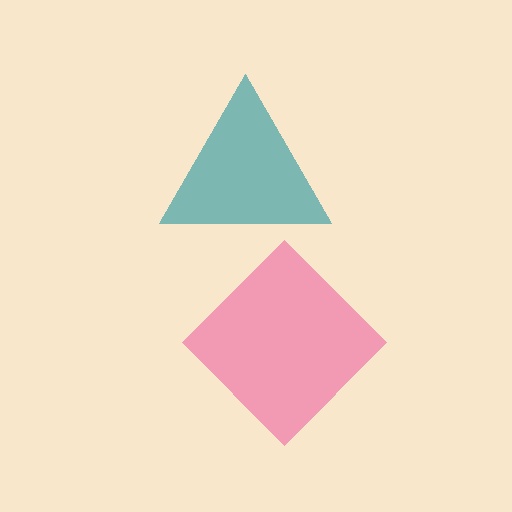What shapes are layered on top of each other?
The layered shapes are: a teal triangle, a pink diamond.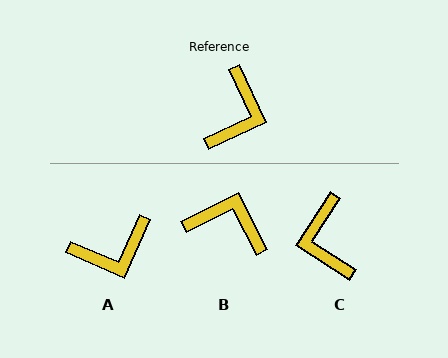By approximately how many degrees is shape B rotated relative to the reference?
Approximately 92 degrees counter-clockwise.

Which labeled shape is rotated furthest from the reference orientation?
C, about 147 degrees away.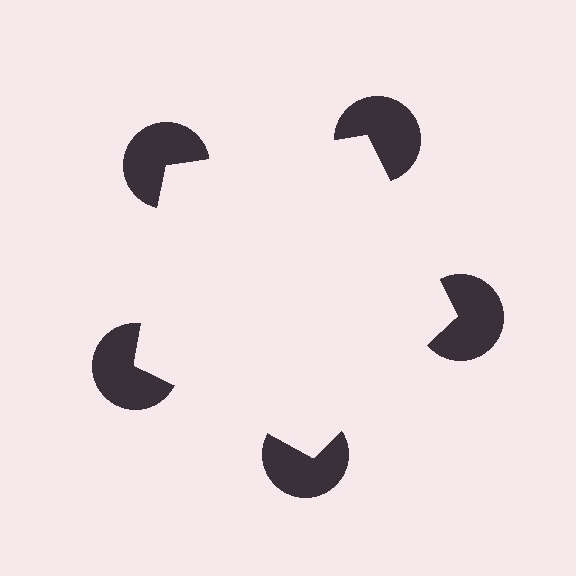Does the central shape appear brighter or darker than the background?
It typically appears slightly brighter than the background, even though no actual brightness change is drawn.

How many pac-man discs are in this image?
There are 5 — one at each vertex of the illusory pentagon.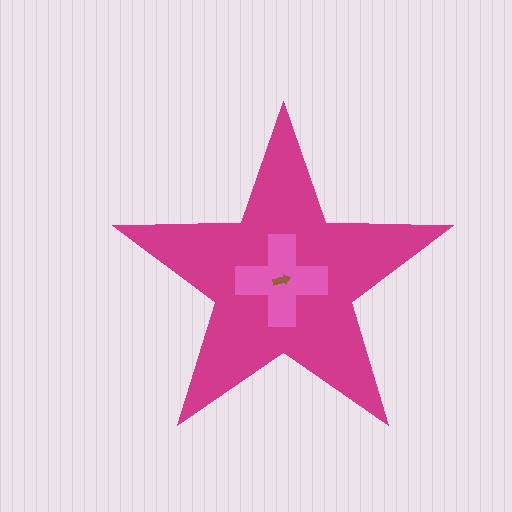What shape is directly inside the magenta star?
The pink cross.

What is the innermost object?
The brown arrow.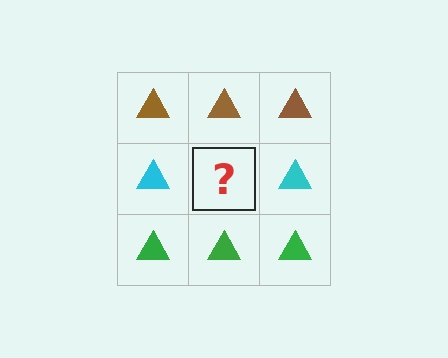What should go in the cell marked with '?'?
The missing cell should contain a cyan triangle.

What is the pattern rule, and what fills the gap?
The rule is that each row has a consistent color. The gap should be filled with a cyan triangle.